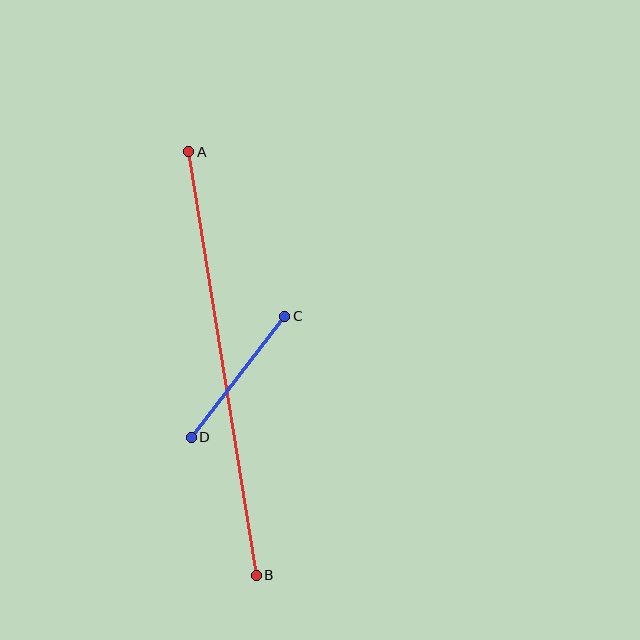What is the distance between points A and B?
The distance is approximately 429 pixels.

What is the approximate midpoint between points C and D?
The midpoint is at approximately (238, 377) pixels.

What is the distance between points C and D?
The distance is approximately 153 pixels.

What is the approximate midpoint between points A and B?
The midpoint is at approximately (222, 364) pixels.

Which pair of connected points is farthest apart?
Points A and B are farthest apart.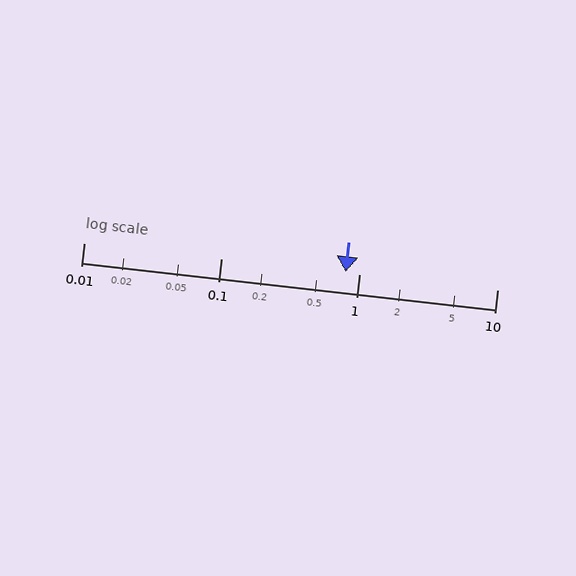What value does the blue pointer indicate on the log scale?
The pointer indicates approximately 0.8.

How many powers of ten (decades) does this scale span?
The scale spans 3 decades, from 0.01 to 10.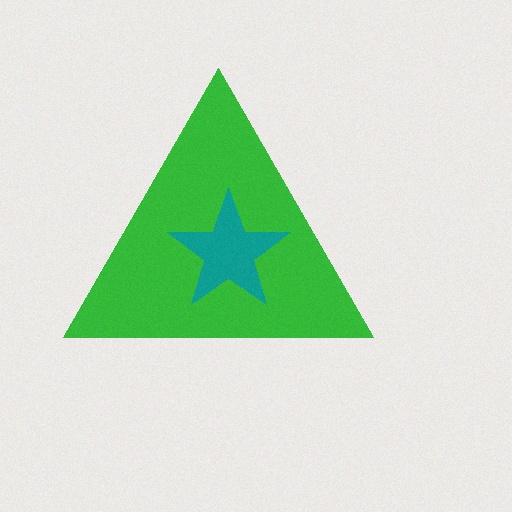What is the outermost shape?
The green triangle.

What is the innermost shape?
The teal star.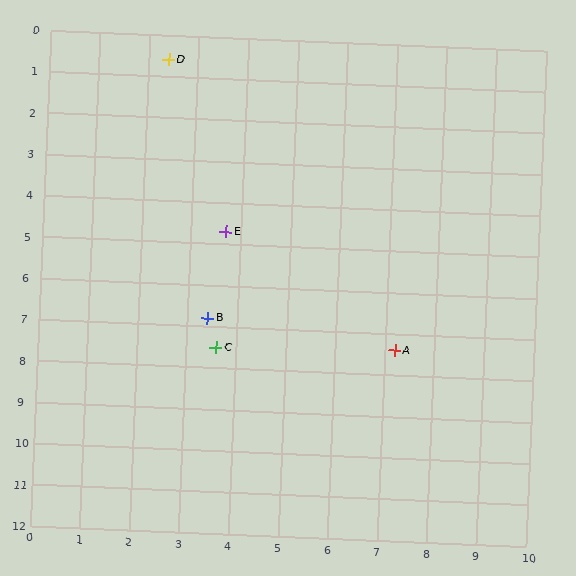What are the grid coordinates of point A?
Point A is at approximately (7.2, 7.4).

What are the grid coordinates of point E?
Point E is at approximately (3.7, 4.7).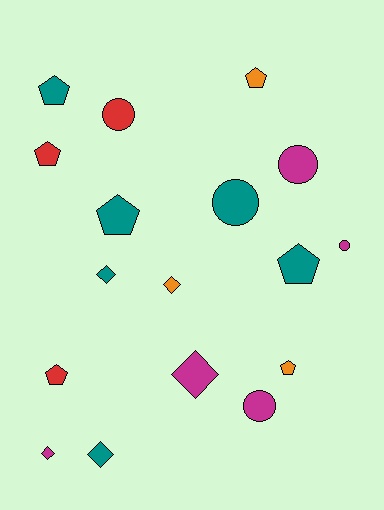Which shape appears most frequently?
Pentagon, with 7 objects.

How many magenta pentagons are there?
There are no magenta pentagons.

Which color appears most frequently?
Teal, with 6 objects.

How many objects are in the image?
There are 17 objects.